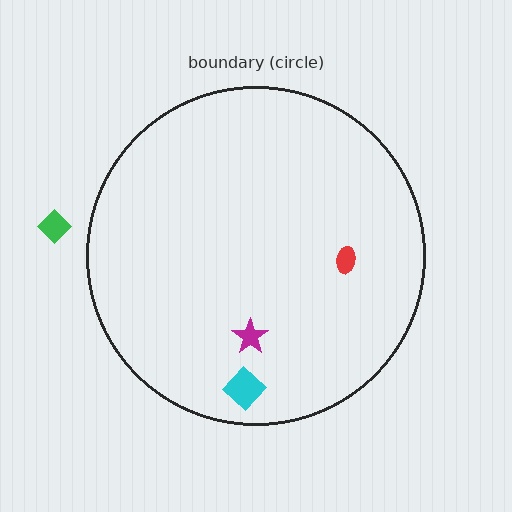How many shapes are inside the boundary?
3 inside, 1 outside.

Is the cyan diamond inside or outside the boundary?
Inside.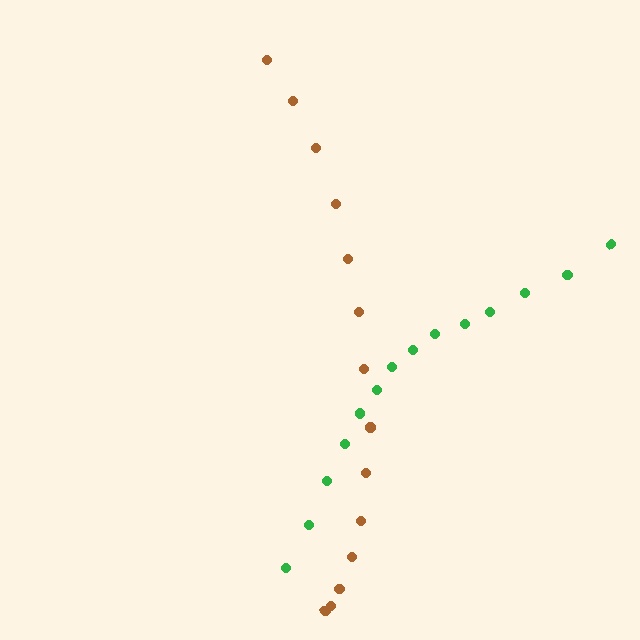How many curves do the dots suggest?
There are 2 distinct paths.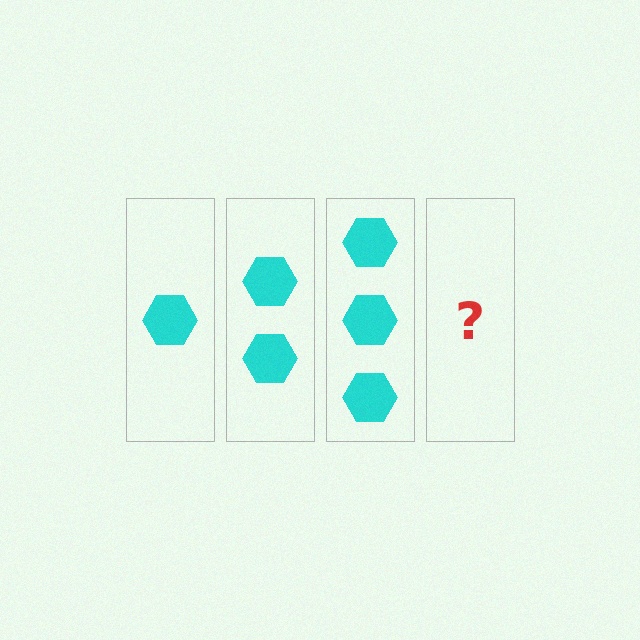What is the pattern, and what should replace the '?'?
The pattern is that each step adds one more hexagon. The '?' should be 4 hexagons.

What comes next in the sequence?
The next element should be 4 hexagons.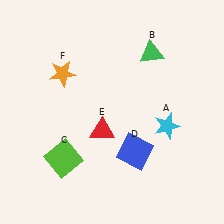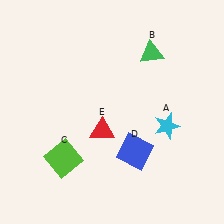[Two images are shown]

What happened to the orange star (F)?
The orange star (F) was removed in Image 2. It was in the top-left area of Image 1.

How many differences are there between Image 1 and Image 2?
There is 1 difference between the two images.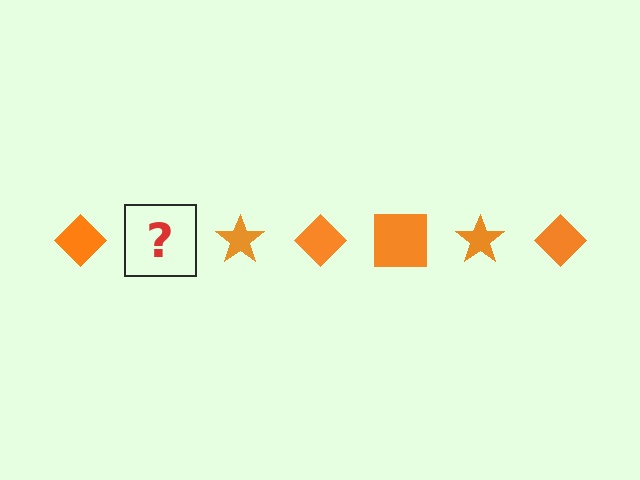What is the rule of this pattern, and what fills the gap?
The rule is that the pattern cycles through diamond, square, star shapes in orange. The gap should be filled with an orange square.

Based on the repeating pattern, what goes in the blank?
The blank should be an orange square.